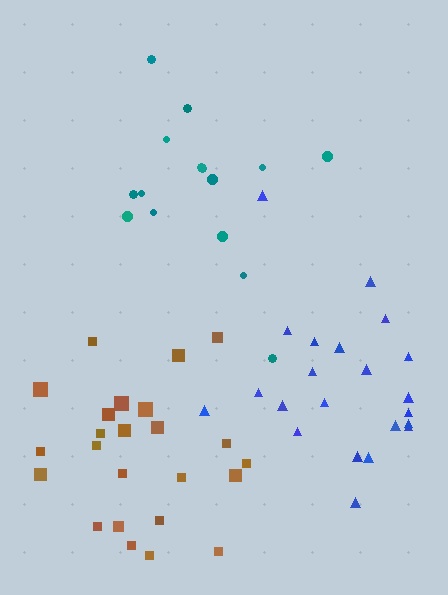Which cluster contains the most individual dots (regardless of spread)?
Brown (24).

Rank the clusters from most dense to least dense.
brown, blue, teal.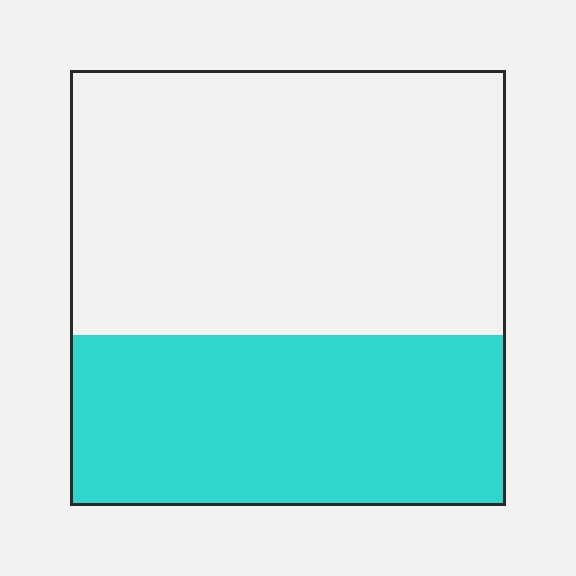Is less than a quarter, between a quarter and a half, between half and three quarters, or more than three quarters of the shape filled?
Between a quarter and a half.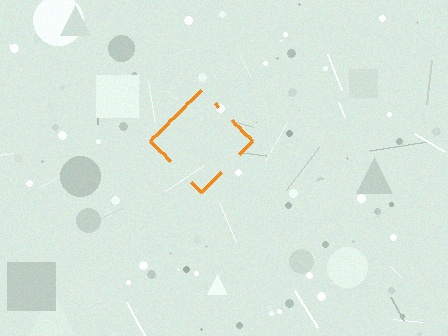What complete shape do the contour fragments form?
The contour fragments form a diamond.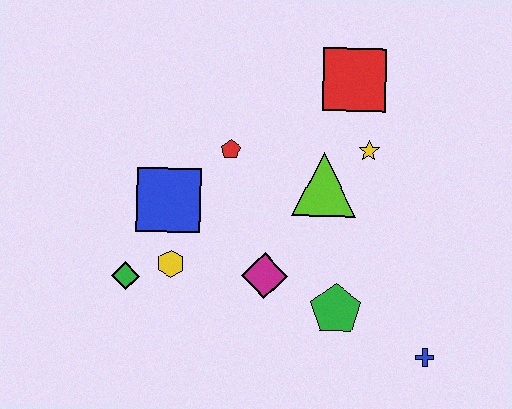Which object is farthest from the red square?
The green diamond is farthest from the red square.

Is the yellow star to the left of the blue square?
No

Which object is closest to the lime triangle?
The yellow star is closest to the lime triangle.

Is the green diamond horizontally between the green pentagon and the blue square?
No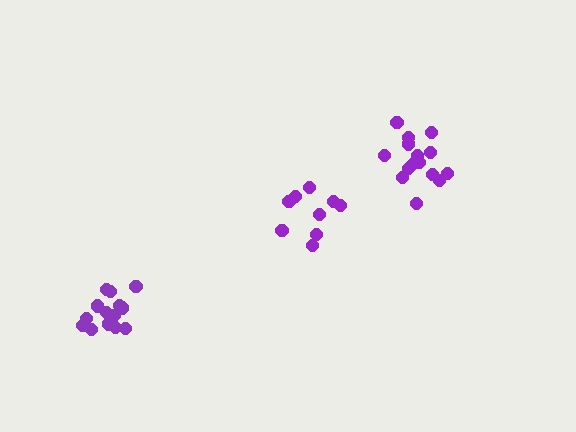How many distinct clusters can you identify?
There are 3 distinct clusters.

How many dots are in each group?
Group 1: 9 dots, Group 2: 14 dots, Group 3: 15 dots (38 total).